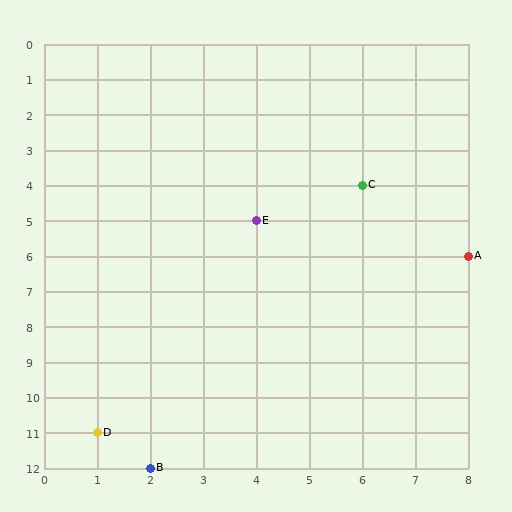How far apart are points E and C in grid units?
Points E and C are 2 columns and 1 row apart (about 2.2 grid units diagonally).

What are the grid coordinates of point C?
Point C is at grid coordinates (6, 4).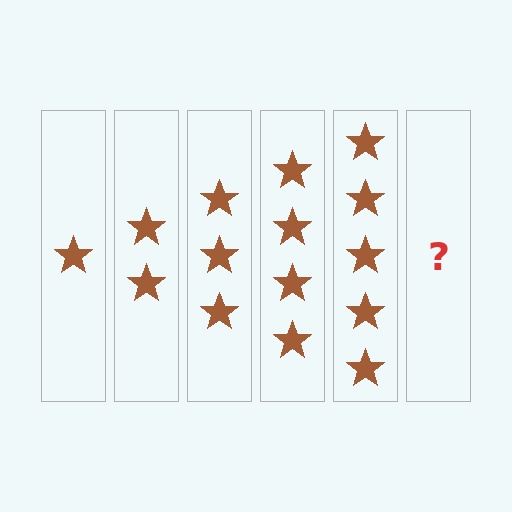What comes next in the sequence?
The next element should be 6 stars.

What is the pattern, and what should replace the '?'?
The pattern is that each step adds one more star. The '?' should be 6 stars.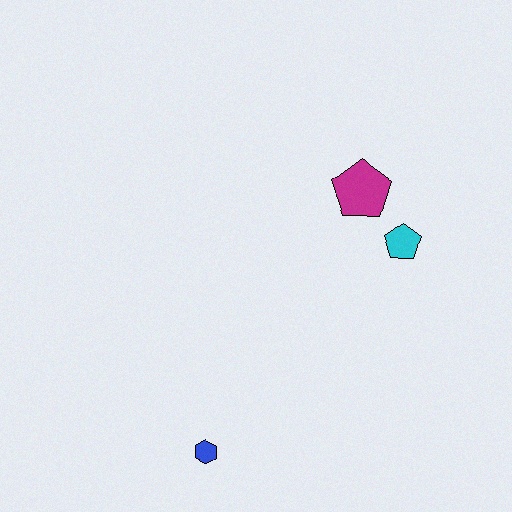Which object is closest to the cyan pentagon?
The magenta pentagon is closest to the cyan pentagon.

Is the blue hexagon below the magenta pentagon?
Yes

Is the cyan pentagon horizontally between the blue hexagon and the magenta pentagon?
No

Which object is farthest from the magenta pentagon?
The blue hexagon is farthest from the magenta pentagon.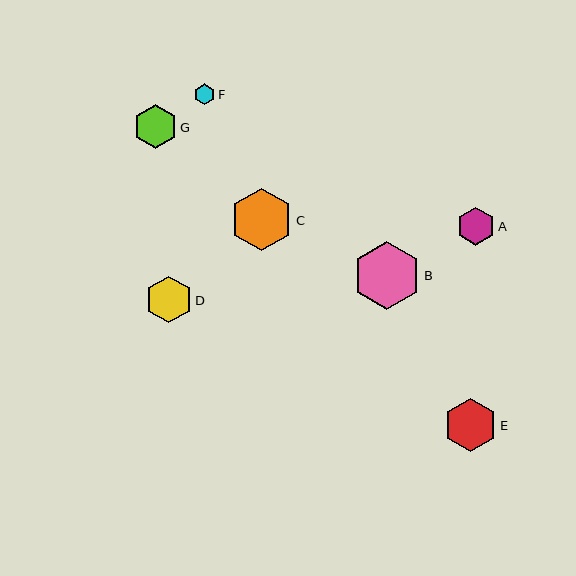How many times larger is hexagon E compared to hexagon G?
Hexagon E is approximately 1.2 times the size of hexagon G.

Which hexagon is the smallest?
Hexagon F is the smallest with a size of approximately 21 pixels.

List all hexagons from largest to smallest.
From largest to smallest: B, C, E, D, G, A, F.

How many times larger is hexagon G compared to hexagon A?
Hexagon G is approximately 1.1 times the size of hexagon A.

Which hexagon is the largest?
Hexagon B is the largest with a size of approximately 68 pixels.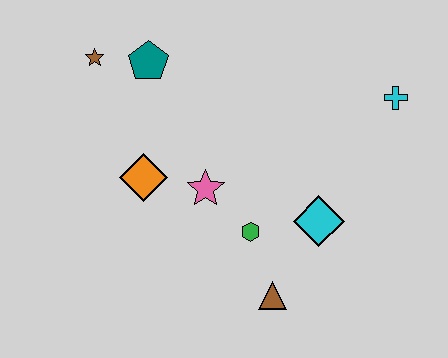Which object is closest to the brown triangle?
The green hexagon is closest to the brown triangle.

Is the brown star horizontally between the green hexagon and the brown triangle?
No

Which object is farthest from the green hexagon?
The brown star is farthest from the green hexagon.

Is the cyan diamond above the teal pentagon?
No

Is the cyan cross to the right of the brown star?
Yes